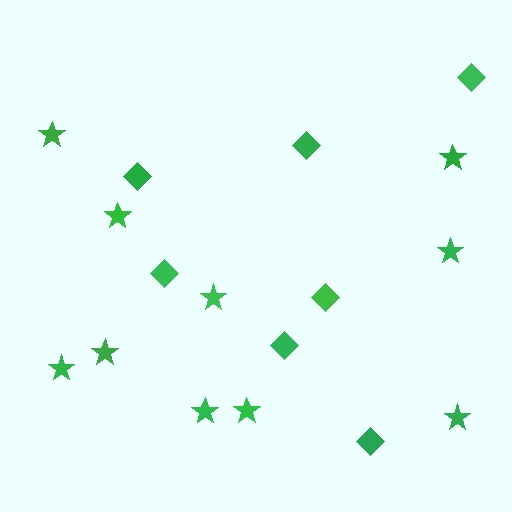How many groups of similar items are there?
There are 2 groups: one group of stars (10) and one group of diamonds (7).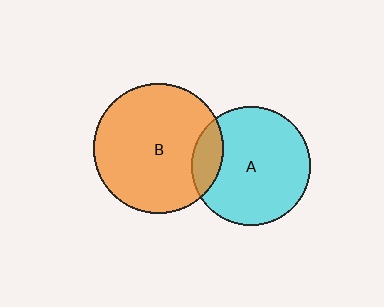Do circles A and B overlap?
Yes.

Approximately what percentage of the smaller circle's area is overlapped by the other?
Approximately 15%.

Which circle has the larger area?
Circle B (orange).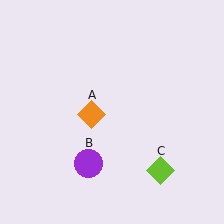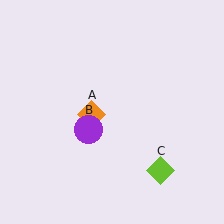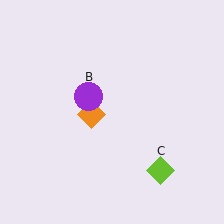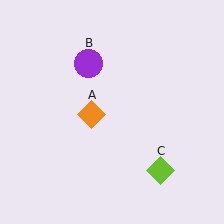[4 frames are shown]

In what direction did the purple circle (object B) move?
The purple circle (object B) moved up.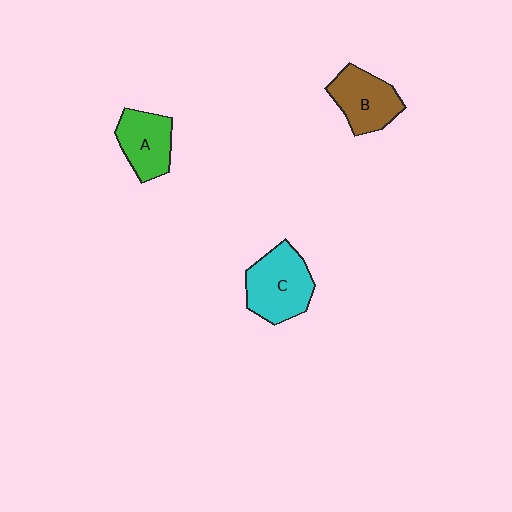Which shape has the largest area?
Shape C (cyan).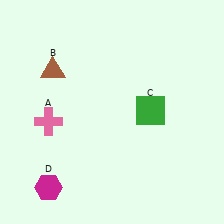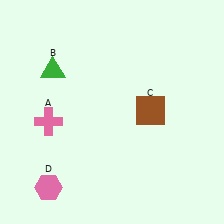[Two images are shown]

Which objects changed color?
B changed from brown to green. C changed from green to brown. D changed from magenta to pink.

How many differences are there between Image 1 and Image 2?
There are 3 differences between the two images.